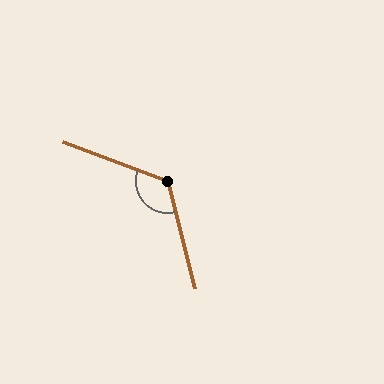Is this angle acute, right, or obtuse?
It is obtuse.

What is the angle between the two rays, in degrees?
Approximately 124 degrees.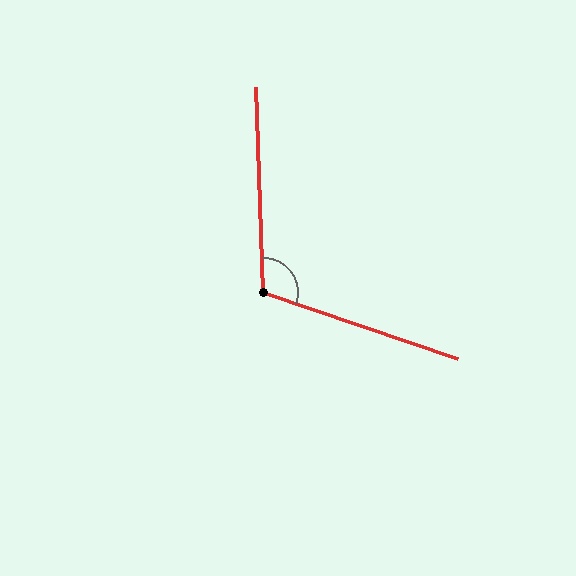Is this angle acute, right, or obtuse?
It is obtuse.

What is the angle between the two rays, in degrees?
Approximately 111 degrees.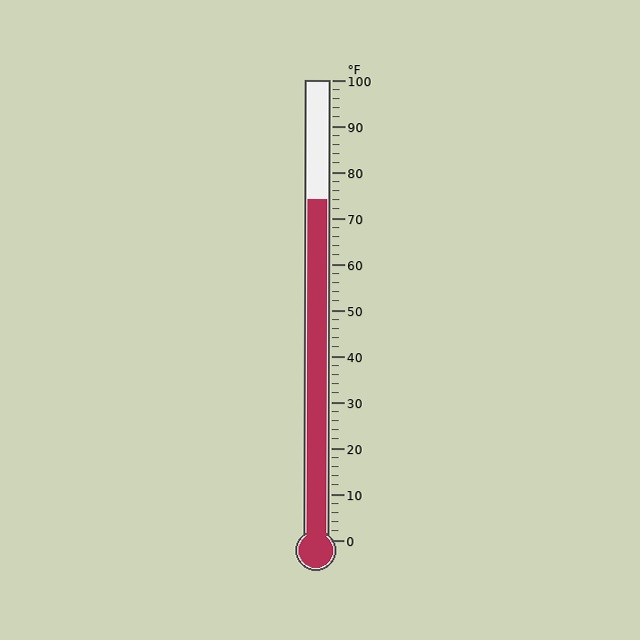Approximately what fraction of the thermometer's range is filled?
The thermometer is filled to approximately 75% of its range.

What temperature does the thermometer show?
The thermometer shows approximately 74°F.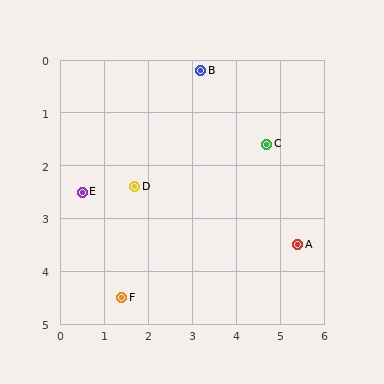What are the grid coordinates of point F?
Point F is at approximately (1.4, 4.5).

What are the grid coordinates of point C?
Point C is at approximately (4.7, 1.6).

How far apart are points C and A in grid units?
Points C and A are about 2.0 grid units apart.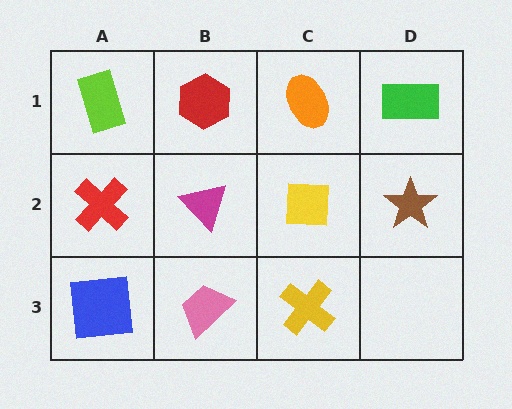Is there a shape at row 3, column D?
No, that cell is empty.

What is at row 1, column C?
An orange ellipse.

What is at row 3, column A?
A blue square.